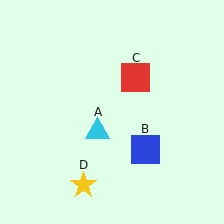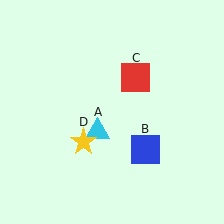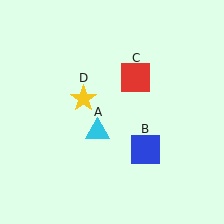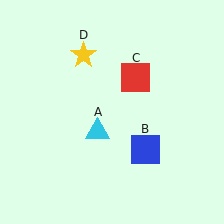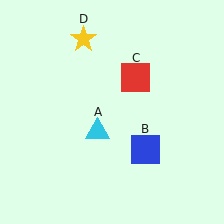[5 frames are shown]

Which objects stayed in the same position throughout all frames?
Cyan triangle (object A) and blue square (object B) and red square (object C) remained stationary.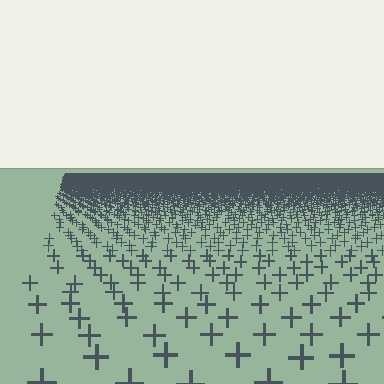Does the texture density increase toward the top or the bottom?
Density increases toward the top.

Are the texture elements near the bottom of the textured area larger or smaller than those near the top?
Larger. Near the bottom, elements are closer to the viewer and appear at a bigger on-screen size.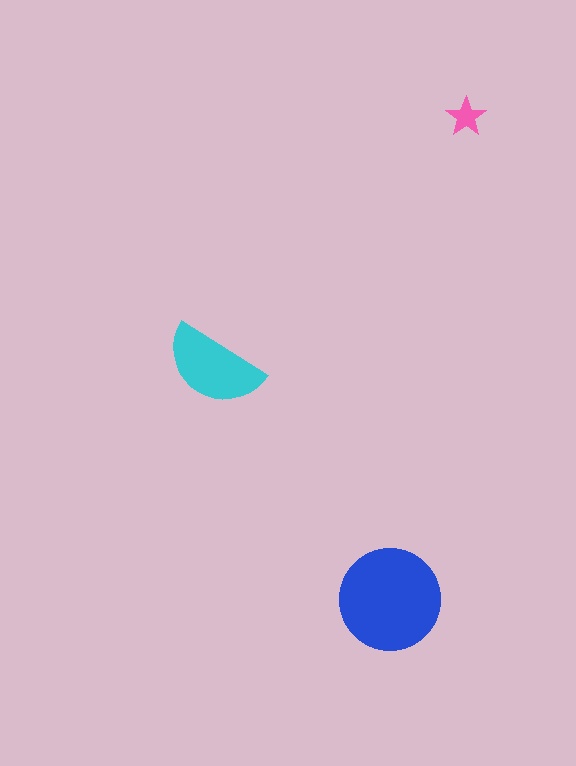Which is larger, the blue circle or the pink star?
The blue circle.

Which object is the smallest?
The pink star.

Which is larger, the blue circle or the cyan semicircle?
The blue circle.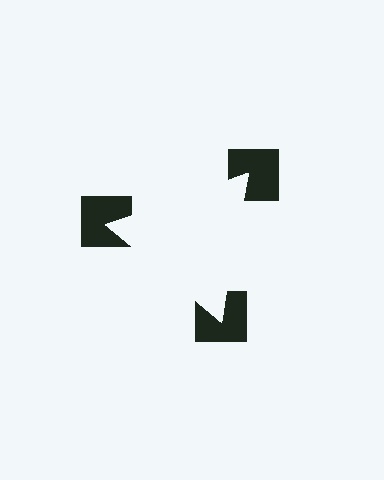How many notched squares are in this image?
There are 3 — one at each vertex of the illusory triangle.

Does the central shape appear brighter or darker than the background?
It typically appears slightly brighter than the background, even though no actual brightness change is drawn.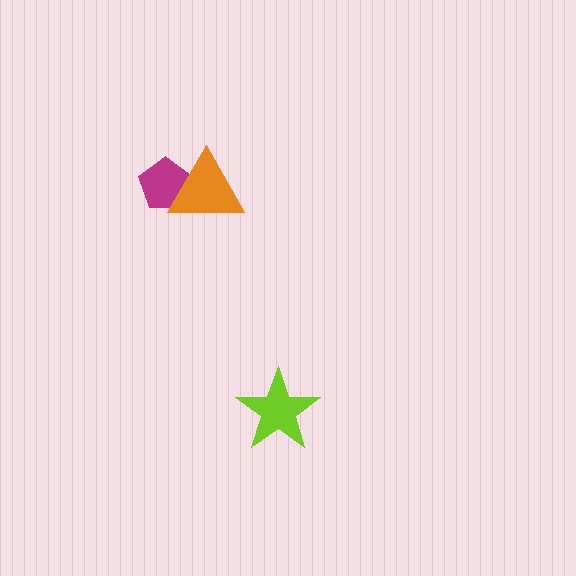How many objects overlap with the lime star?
0 objects overlap with the lime star.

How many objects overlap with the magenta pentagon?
1 object overlaps with the magenta pentagon.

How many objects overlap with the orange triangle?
1 object overlaps with the orange triangle.